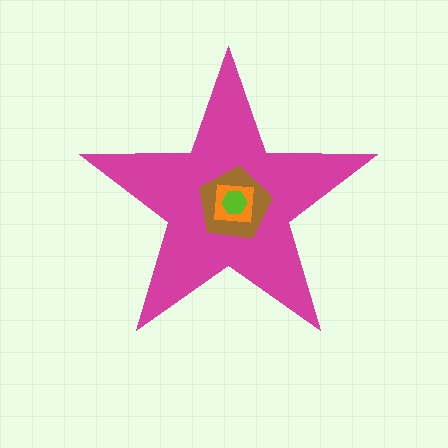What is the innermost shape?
The lime hexagon.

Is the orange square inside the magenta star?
Yes.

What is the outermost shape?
The magenta star.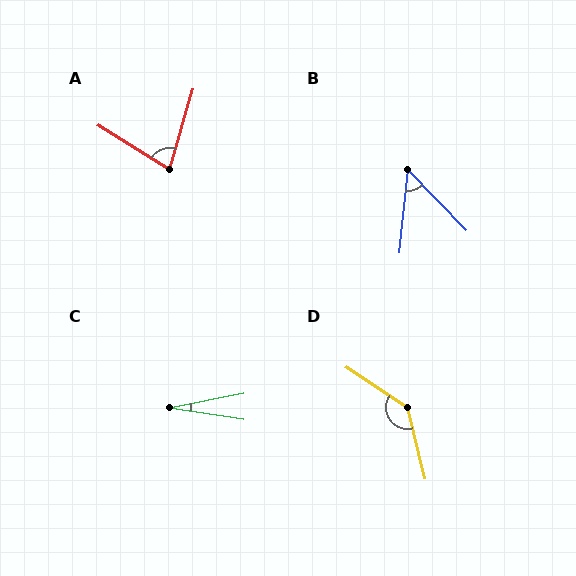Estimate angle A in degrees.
Approximately 74 degrees.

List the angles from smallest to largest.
C (20°), B (49°), A (74°), D (138°).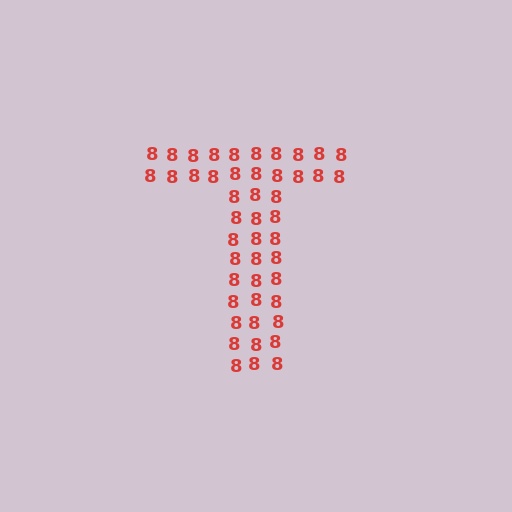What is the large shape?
The large shape is the letter T.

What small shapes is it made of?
It is made of small digit 8's.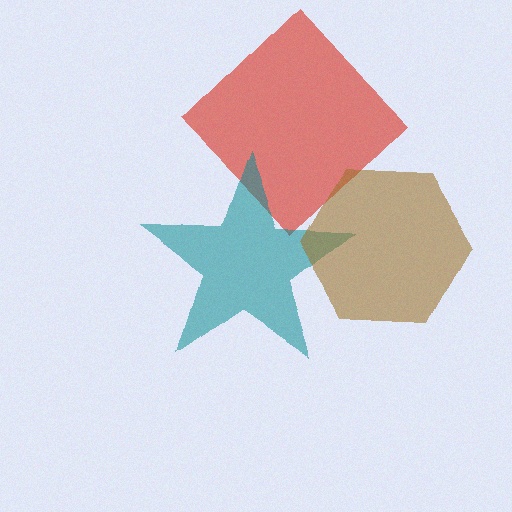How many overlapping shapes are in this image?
There are 3 overlapping shapes in the image.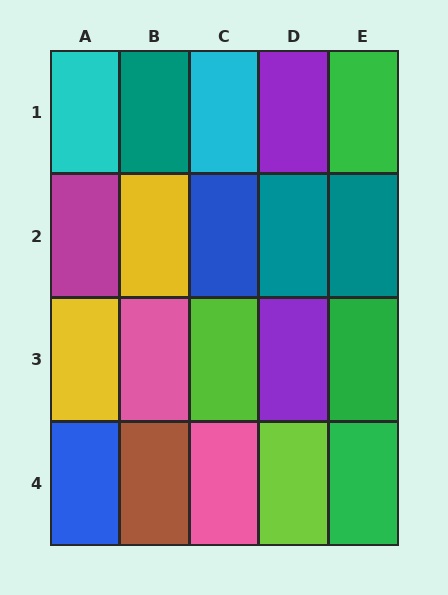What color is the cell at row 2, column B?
Yellow.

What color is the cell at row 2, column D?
Teal.